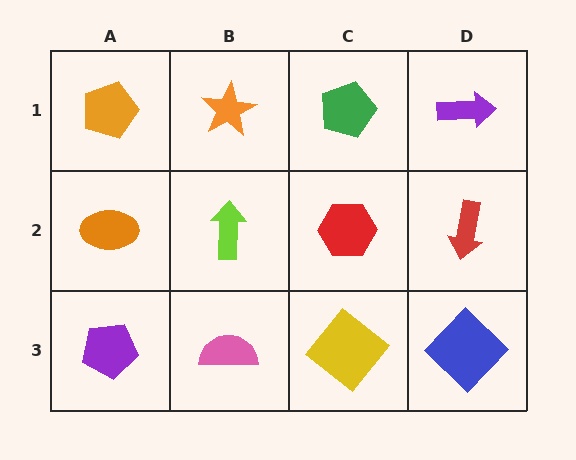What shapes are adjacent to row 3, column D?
A red arrow (row 2, column D), a yellow diamond (row 3, column C).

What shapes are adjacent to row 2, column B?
An orange star (row 1, column B), a pink semicircle (row 3, column B), an orange ellipse (row 2, column A), a red hexagon (row 2, column C).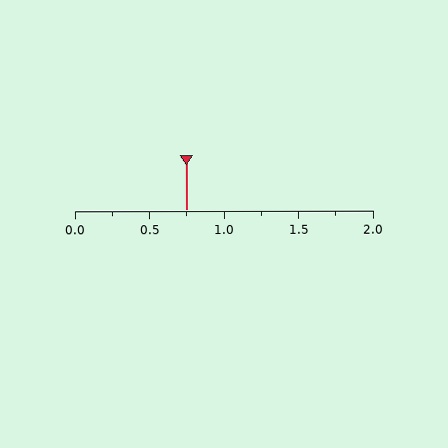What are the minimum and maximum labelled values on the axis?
The axis runs from 0.0 to 2.0.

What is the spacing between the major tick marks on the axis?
The major ticks are spaced 0.5 apart.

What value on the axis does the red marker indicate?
The marker indicates approximately 0.75.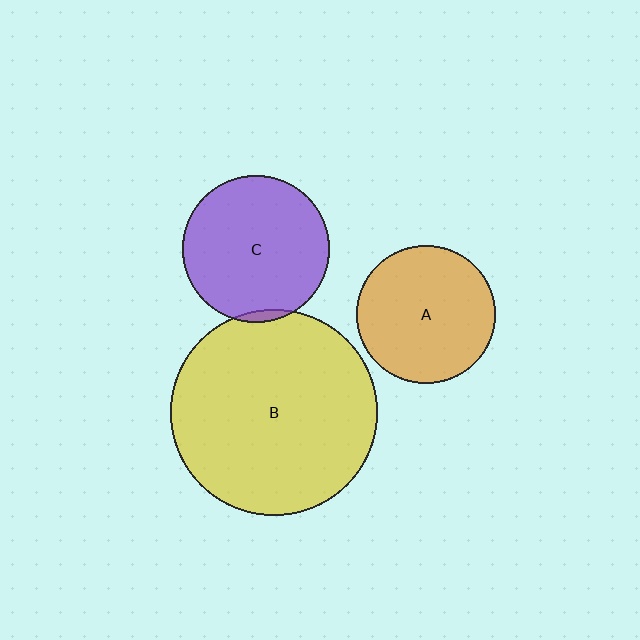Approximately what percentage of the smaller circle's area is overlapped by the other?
Approximately 5%.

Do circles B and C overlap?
Yes.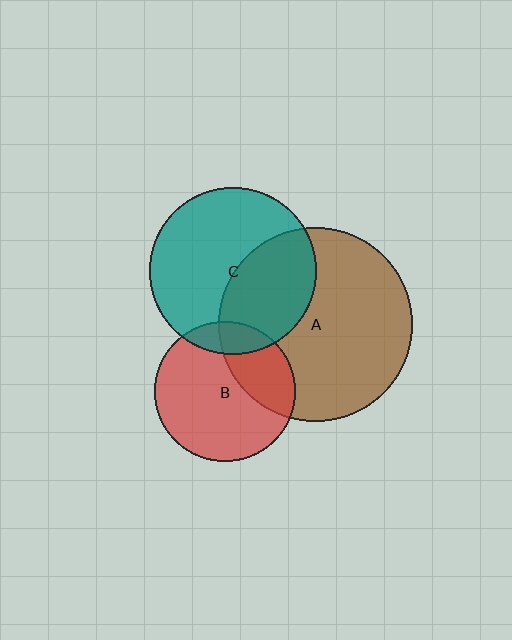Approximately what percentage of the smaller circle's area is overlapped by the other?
Approximately 15%.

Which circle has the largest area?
Circle A (brown).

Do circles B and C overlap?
Yes.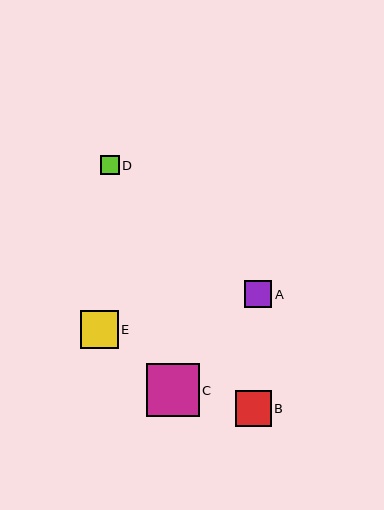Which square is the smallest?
Square D is the smallest with a size of approximately 18 pixels.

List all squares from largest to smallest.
From largest to smallest: C, E, B, A, D.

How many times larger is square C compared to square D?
Square C is approximately 2.9 times the size of square D.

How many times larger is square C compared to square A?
Square C is approximately 1.9 times the size of square A.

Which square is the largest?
Square C is the largest with a size of approximately 53 pixels.